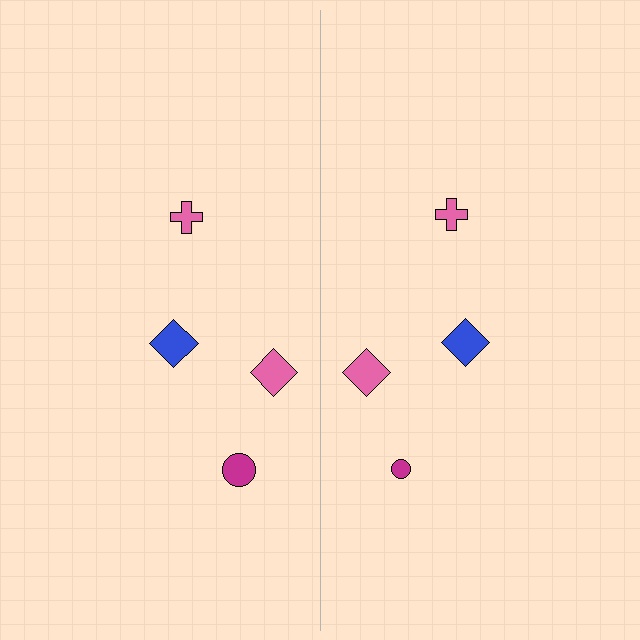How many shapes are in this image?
There are 8 shapes in this image.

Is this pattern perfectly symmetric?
No, the pattern is not perfectly symmetric. The magenta circle on the right side has a different size than its mirror counterpart.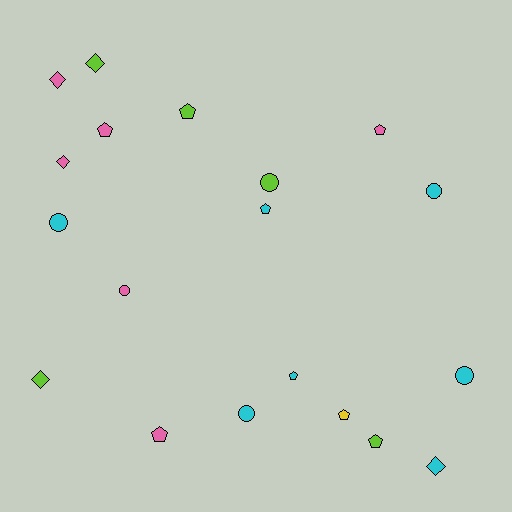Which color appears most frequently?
Cyan, with 7 objects.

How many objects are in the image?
There are 19 objects.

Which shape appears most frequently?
Pentagon, with 8 objects.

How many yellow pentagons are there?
There is 1 yellow pentagon.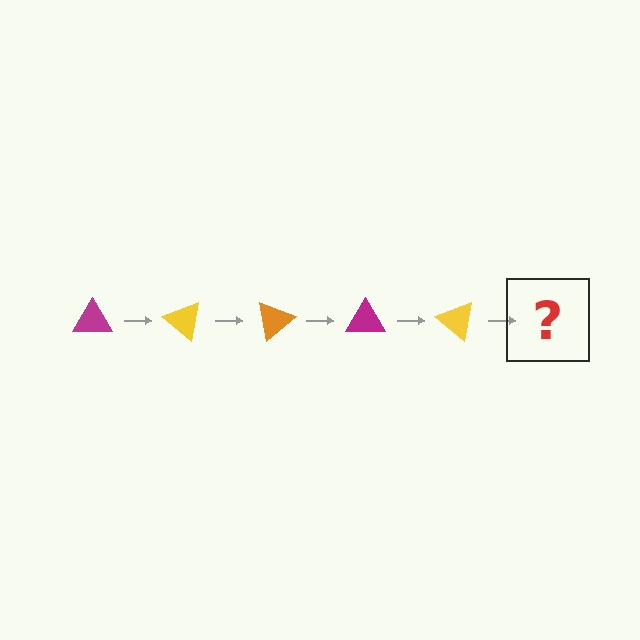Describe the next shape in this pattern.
It should be an orange triangle, rotated 200 degrees from the start.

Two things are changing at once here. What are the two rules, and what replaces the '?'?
The two rules are that it rotates 40 degrees each step and the color cycles through magenta, yellow, and orange. The '?' should be an orange triangle, rotated 200 degrees from the start.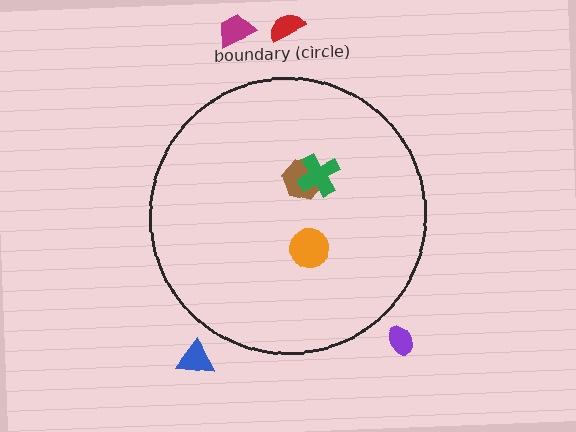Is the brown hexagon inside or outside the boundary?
Inside.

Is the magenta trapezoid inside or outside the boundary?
Outside.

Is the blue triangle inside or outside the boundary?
Outside.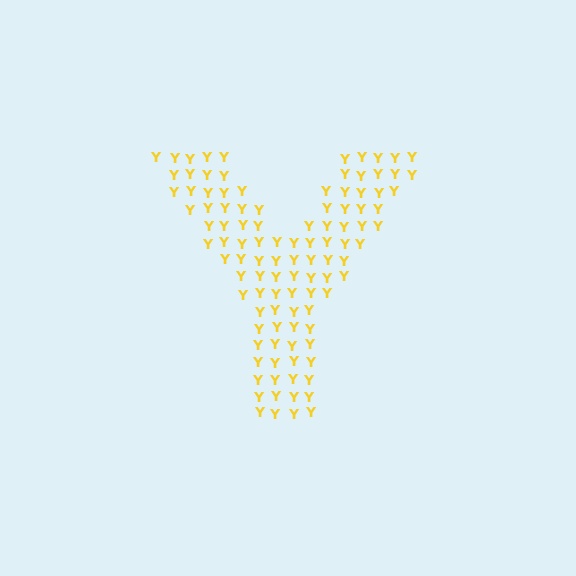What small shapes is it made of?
It is made of small letter Y's.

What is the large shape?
The large shape is the letter Y.